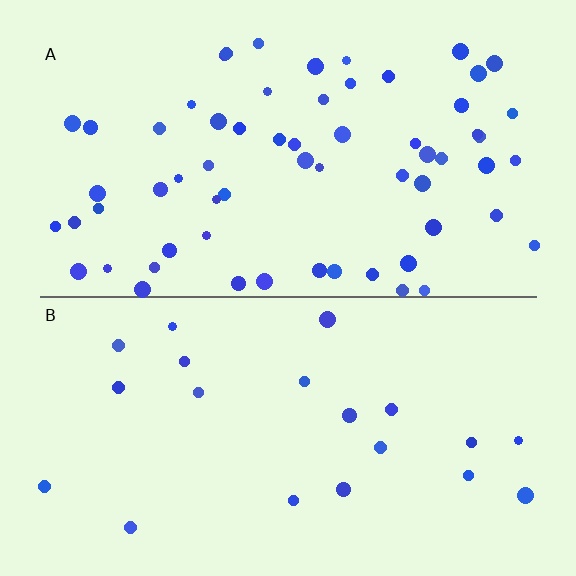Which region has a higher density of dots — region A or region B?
A (the top).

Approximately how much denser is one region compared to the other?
Approximately 3.2× — region A over region B.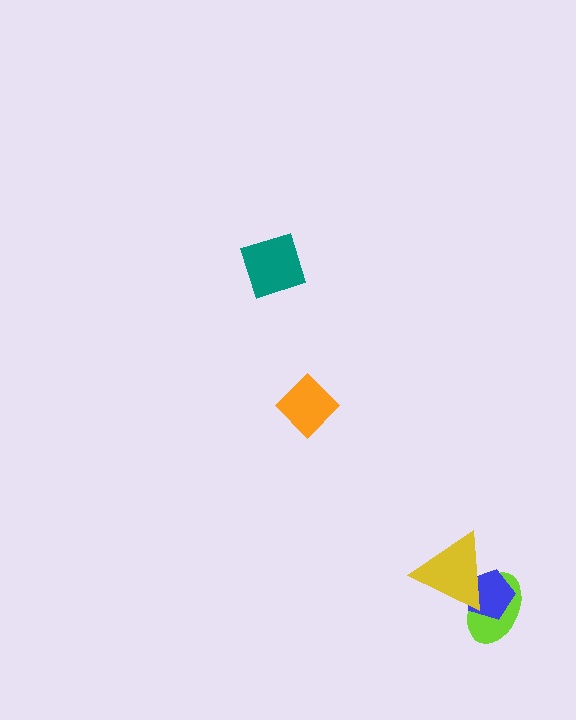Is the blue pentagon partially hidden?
Yes, it is partially covered by another shape.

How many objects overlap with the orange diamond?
0 objects overlap with the orange diamond.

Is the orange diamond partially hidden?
No, no other shape covers it.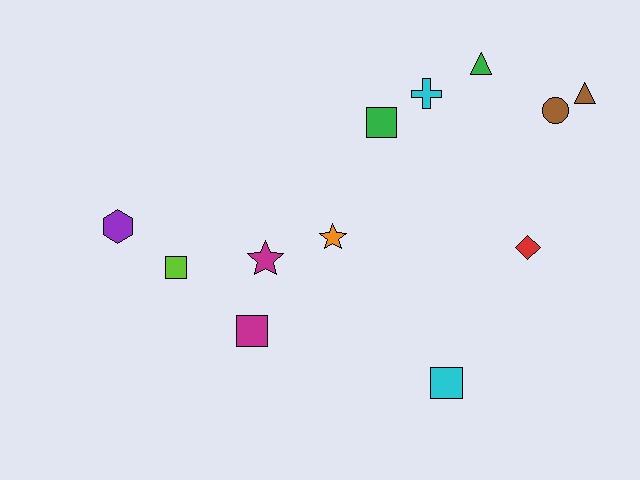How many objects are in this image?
There are 12 objects.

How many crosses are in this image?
There is 1 cross.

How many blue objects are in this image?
There are no blue objects.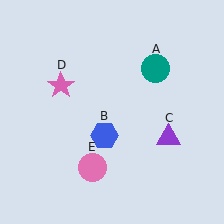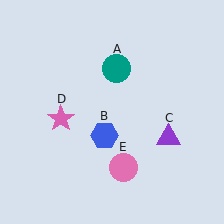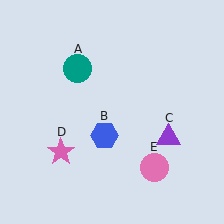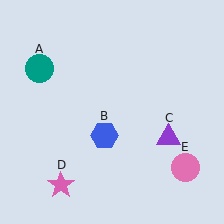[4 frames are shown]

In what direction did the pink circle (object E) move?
The pink circle (object E) moved right.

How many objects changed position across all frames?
3 objects changed position: teal circle (object A), pink star (object D), pink circle (object E).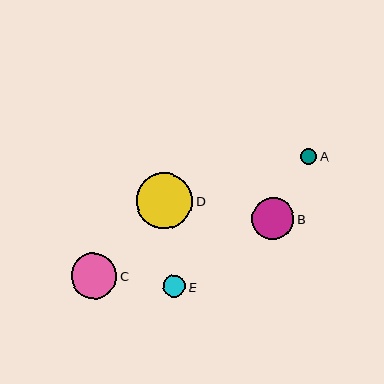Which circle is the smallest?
Circle A is the smallest with a size of approximately 16 pixels.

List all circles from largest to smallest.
From largest to smallest: D, C, B, E, A.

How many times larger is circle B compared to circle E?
Circle B is approximately 1.9 times the size of circle E.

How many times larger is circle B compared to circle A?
Circle B is approximately 2.7 times the size of circle A.